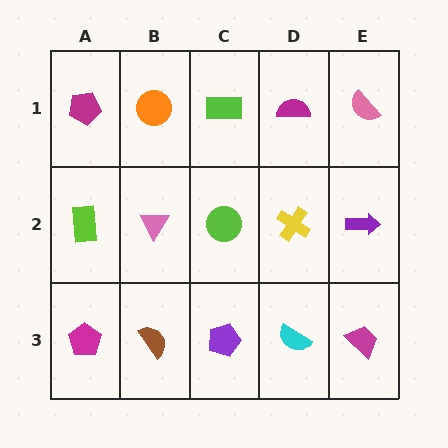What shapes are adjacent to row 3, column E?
A purple arrow (row 2, column E), a cyan semicircle (row 3, column D).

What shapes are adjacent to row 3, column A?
A lime rectangle (row 2, column A), a brown semicircle (row 3, column B).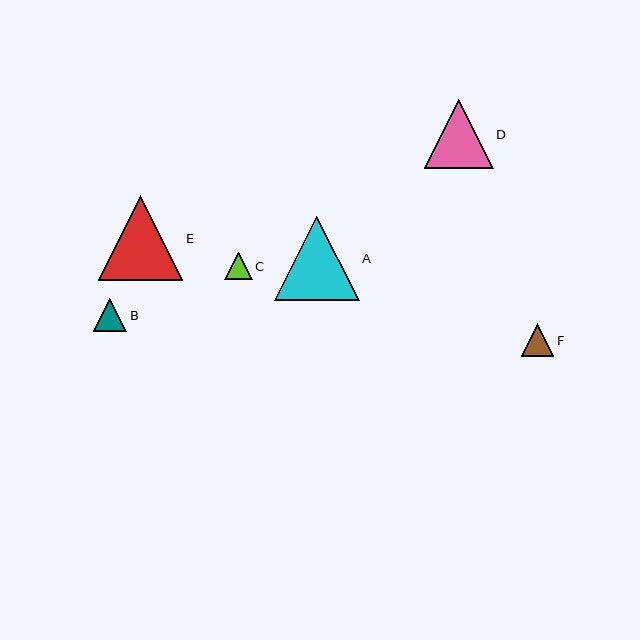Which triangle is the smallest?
Triangle C is the smallest with a size of approximately 28 pixels.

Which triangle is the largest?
Triangle E is the largest with a size of approximately 85 pixels.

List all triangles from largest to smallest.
From largest to smallest: E, A, D, B, F, C.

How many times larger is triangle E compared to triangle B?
Triangle E is approximately 2.5 times the size of triangle B.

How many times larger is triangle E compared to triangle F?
Triangle E is approximately 2.6 times the size of triangle F.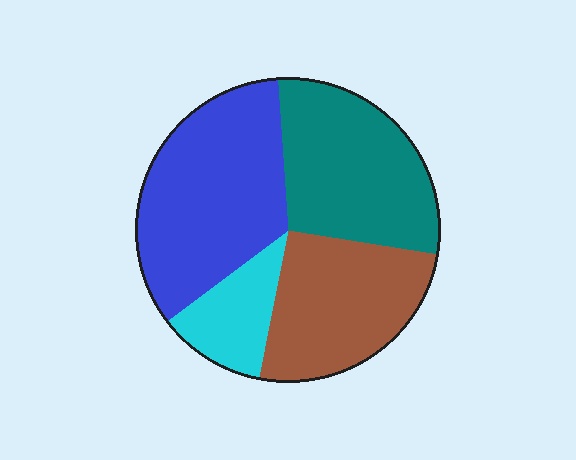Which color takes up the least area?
Cyan, at roughly 10%.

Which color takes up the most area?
Blue, at roughly 35%.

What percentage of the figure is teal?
Teal covers 29% of the figure.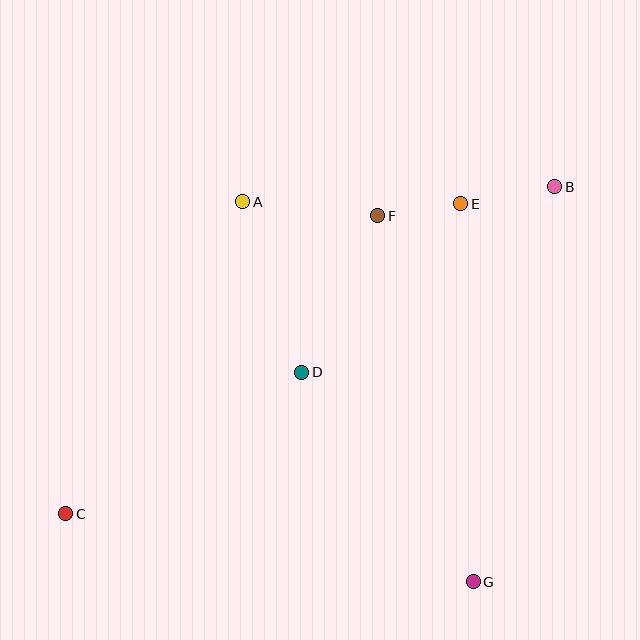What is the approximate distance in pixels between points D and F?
The distance between D and F is approximately 174 pixels.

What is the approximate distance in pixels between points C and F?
The distance between C and F is approximately 431 pixels.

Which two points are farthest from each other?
Points B and C are farthest from each other.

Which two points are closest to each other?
Points E and F are closest to each other.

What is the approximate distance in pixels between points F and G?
The distance between F and G is approximately 378 pixels.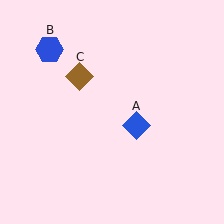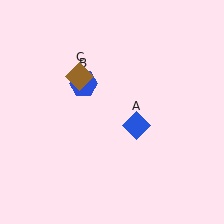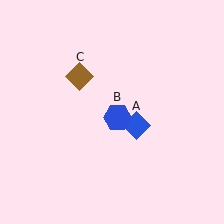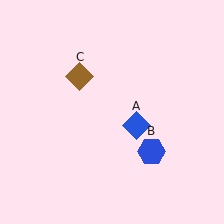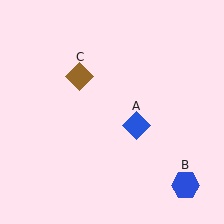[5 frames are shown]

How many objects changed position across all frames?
1 object changed position: blue hexagon (object B).